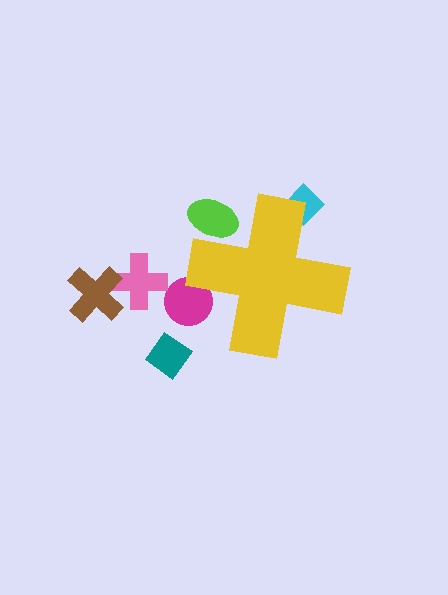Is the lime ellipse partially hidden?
Yes, the lime ellipse is partially hidden behind the yellow cross.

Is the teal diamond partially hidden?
No, the teal diamond is fully visible.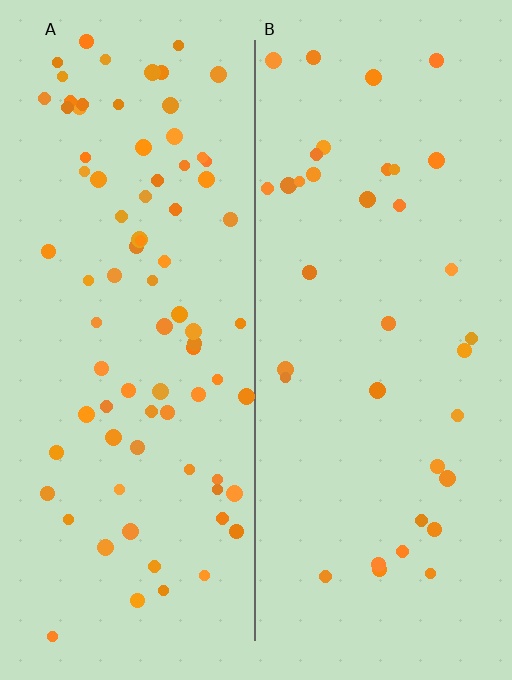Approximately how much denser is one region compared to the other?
Approximately 2.3× — region A over region B.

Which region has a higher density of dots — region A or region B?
A (the left).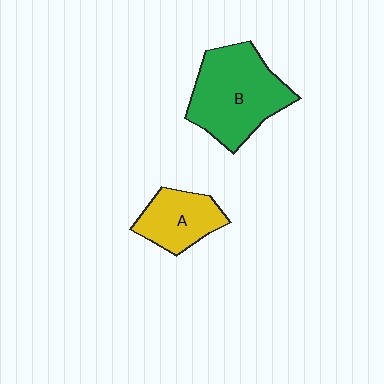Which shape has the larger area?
Shape B (green).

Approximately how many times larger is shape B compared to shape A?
Approximately 1.8 times.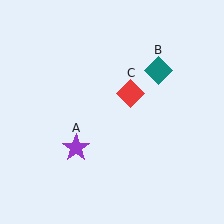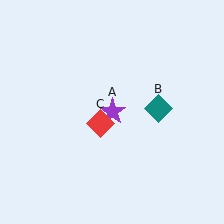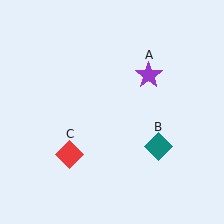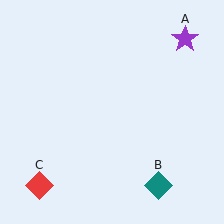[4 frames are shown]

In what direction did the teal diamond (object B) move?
The teal diamond (object B) moved down.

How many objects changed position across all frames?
3 objects changed position: purple star (object A), teal diamond (object B), red diamond (object C).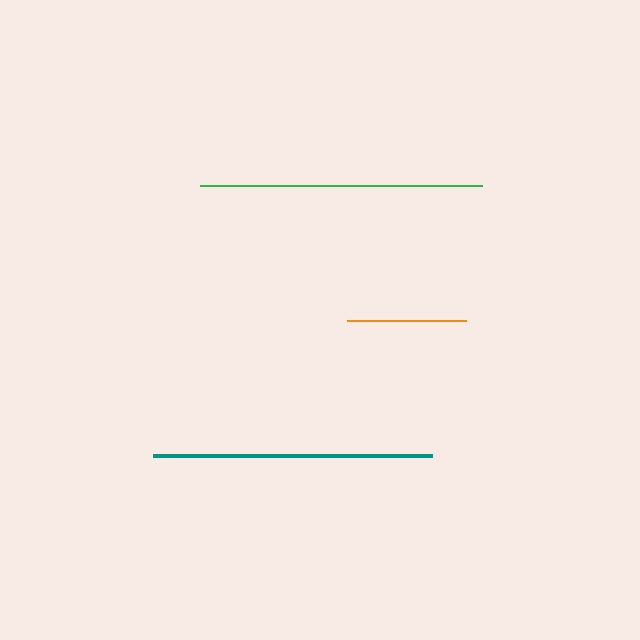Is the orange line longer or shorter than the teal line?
The teal line is longer than the orange line.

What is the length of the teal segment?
The teal segment is approximately 279 pixels long.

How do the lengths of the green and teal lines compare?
The green and teal lines are approximately the same length.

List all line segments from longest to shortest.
From longest to shortest: green, teal, orange.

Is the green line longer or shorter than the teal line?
The green line is longer than the teal line.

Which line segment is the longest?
The green line is the longest at approximately 282 pixels.